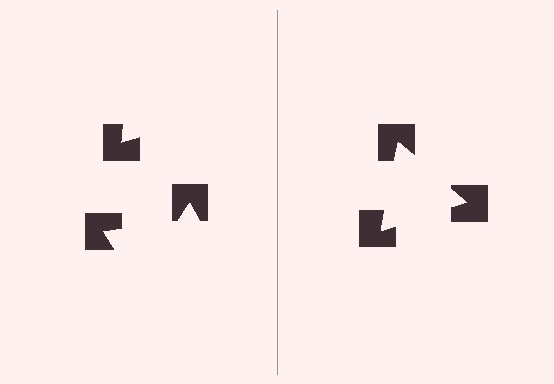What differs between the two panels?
The notched squares are positioned identically on both sides; only the wedge orientations differ. On the right they align to a triangle; on the left they are misaligned.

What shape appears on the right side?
An illusory triangle.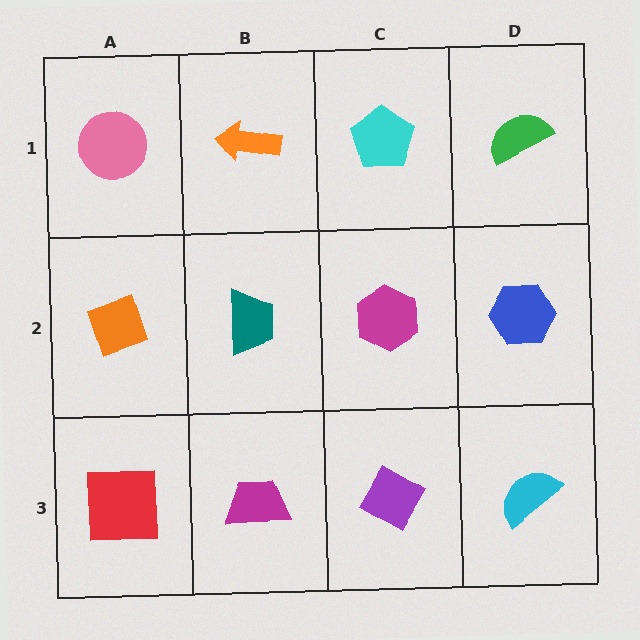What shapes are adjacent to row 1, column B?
A teal trapezoid (row 2, column B), a pink circle (row 1, column A), a cyan pentagon (row 1, column C).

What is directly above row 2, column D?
A green semicircle.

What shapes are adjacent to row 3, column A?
An orange diamond (row 2, column A), a magenta trapezoid (row 3, column B).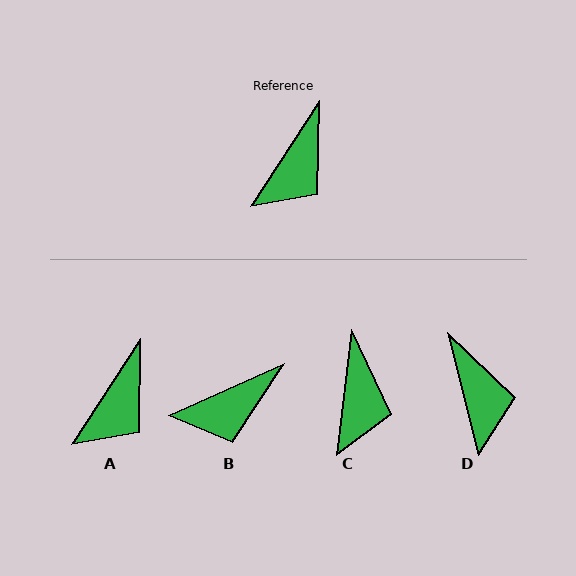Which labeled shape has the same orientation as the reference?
A.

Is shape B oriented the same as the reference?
No, it is off by about 33 degrees.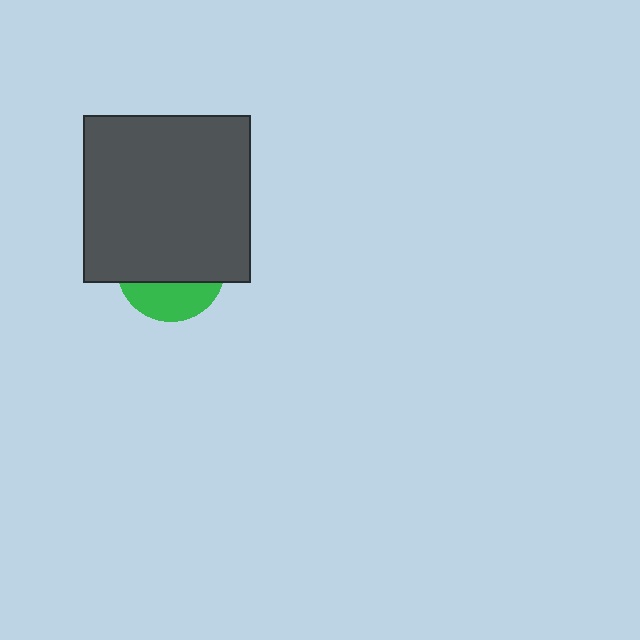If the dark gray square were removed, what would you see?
You would see the complete green circle.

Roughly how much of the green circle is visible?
A small part of it is visible (roughly 32%).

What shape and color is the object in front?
The object in front is a dark gray square.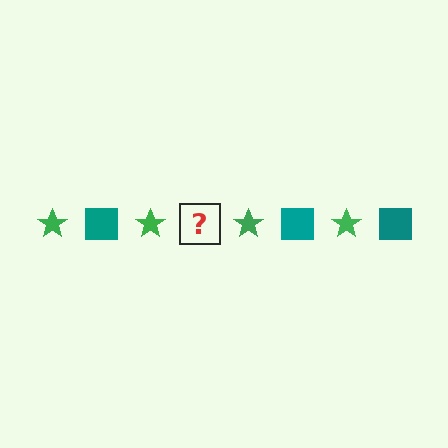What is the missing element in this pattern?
The missing element is a teal square.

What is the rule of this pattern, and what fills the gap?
The rule is that the pattern alternates between green star and teal square. The gap should be filled with a teal square.